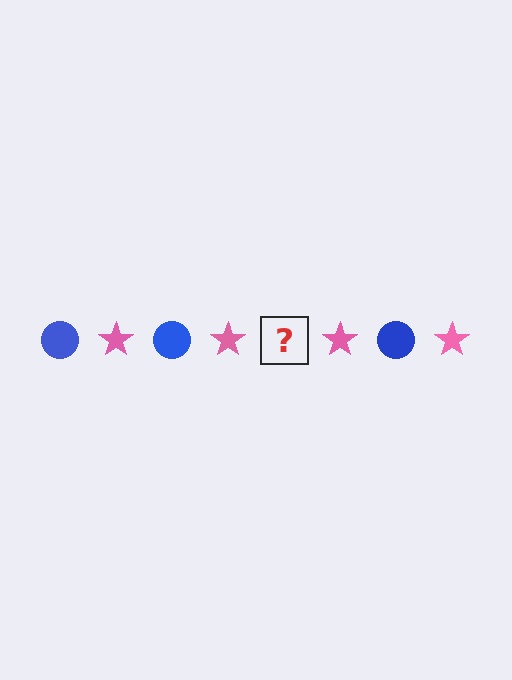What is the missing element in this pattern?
The missing element is a blue circle.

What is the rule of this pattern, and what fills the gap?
The rule is that the pattern alternates between blue circle and pink star. The gap should be filled with a blue circle.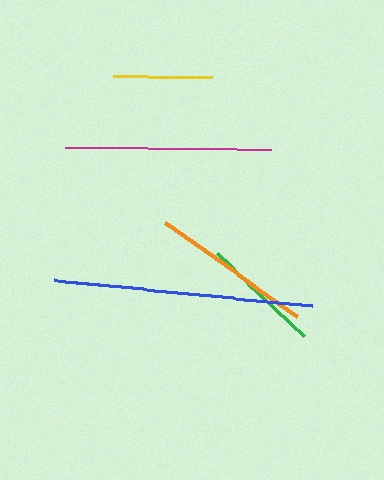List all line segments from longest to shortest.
From longest to shortest: blue, magenta, orange, green, yellow.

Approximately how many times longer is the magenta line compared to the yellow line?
The magenta line is approximately 2.1 times the length of the yellow line.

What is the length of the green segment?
The green segment is approximately 120 pixels long.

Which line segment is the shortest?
The yellow line is the shortest at approximately 98 pixels.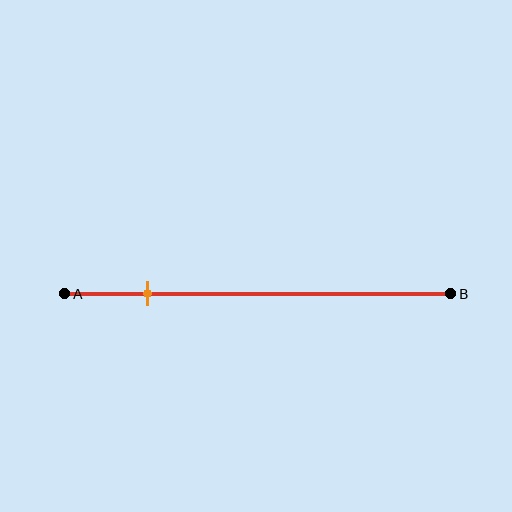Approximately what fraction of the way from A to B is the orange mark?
The orange mark is approximately 20% of the way from A to B.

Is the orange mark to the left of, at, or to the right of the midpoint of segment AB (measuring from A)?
The orange mark is to the left of the midpoint of segment AB.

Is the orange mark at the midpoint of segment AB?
No, the mark is at about 20% from A, not at the 50% midpoint.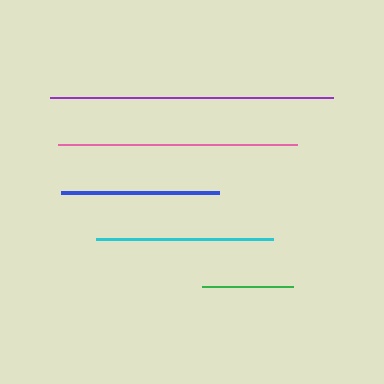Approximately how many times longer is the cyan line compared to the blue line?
The cyan line is approximately 1.1 times the length of the blue line.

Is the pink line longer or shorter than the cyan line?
The pink line is longer than the cyan line.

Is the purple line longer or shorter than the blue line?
The purple line is longer than the blue line.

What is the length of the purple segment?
The purple segment is approximately 283 pixels long.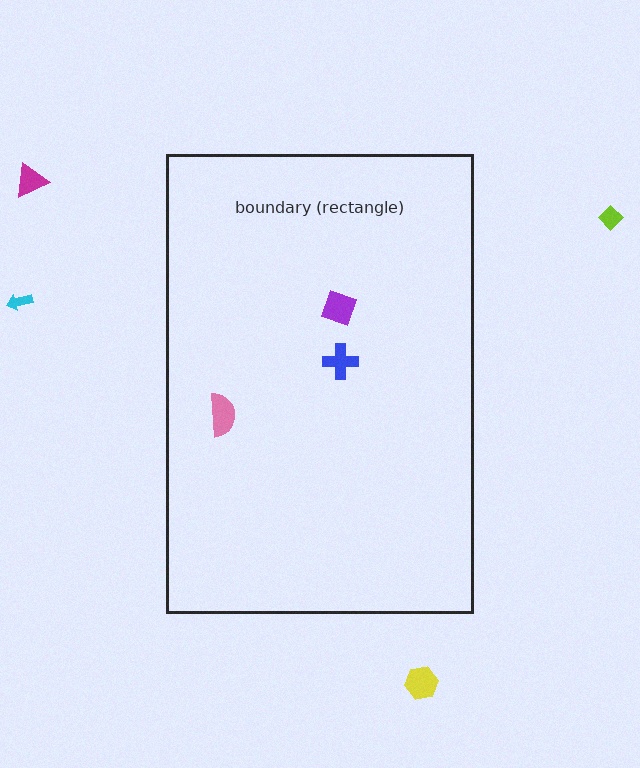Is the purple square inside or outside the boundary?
Inside.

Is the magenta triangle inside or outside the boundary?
Outside.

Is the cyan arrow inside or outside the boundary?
Outside.